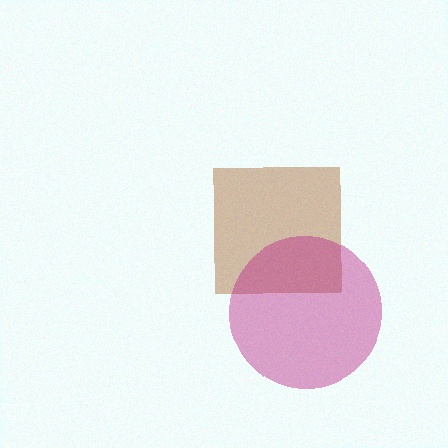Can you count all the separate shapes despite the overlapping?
Yes, there are 2 separate shapes.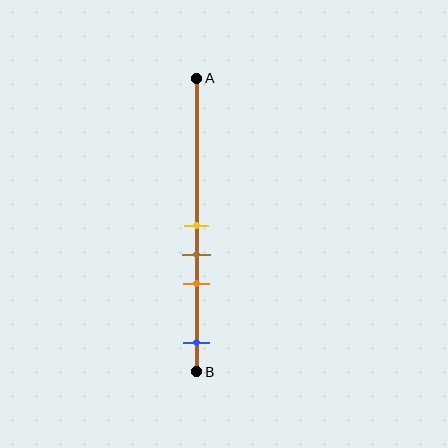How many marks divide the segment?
There are 4 marks dividing the segment.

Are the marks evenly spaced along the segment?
No, the marks are not evenly spaced.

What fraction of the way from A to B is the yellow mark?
The yellow mark is approximately 50% (0.5) of the way from A to B.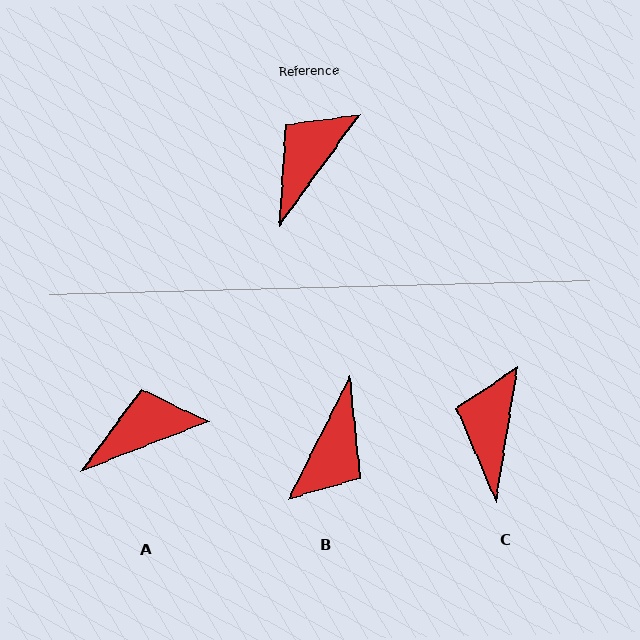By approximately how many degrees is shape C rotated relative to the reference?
Approximately 27 degrees counter-clockwise.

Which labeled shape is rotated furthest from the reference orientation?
B, about 171 degrees away.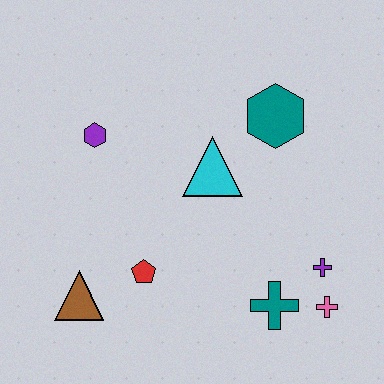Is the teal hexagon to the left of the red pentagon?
No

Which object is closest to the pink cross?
The purple cross is closest to the pink cross.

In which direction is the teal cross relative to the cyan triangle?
The teal cross is below the cyan triangle.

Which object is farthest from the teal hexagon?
The brown triangle is farthest from the teal hexagon.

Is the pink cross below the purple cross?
Yes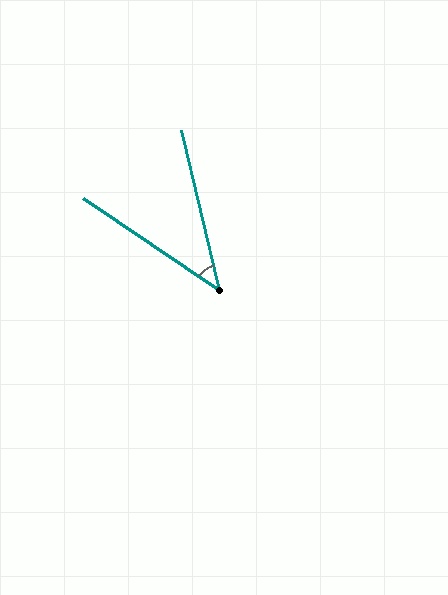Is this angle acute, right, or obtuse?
It is acute.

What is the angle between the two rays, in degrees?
Approximately 42 degrees.